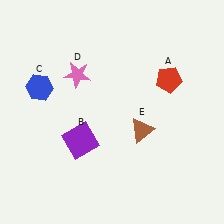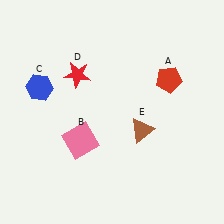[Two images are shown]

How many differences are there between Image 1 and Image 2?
There are 2 differences between the two images.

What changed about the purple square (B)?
In Image 1, B is purple. In Image 2, it changed to pink.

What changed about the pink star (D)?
In Image 1, D is pink. In Image 2, it changed to red.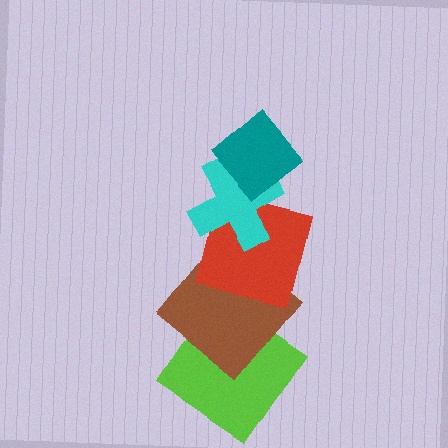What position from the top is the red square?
The red square is 3rd from the top.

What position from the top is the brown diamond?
The brown diamond is 4th from the top.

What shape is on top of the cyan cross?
The teal diamond is on top of the cyan cross.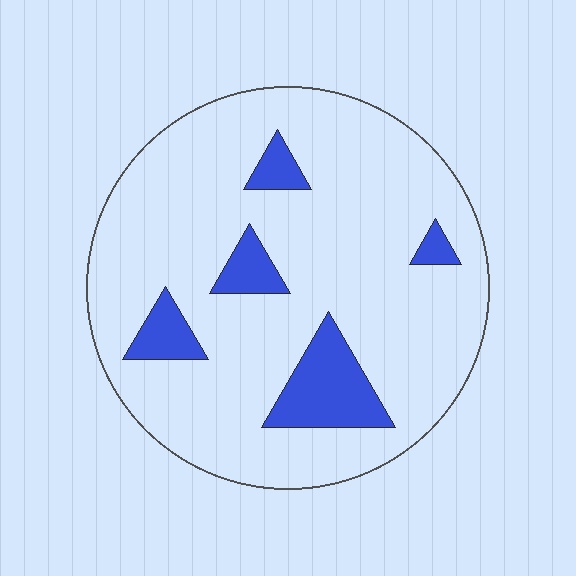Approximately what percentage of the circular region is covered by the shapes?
Approximately 15%.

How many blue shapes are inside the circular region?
5.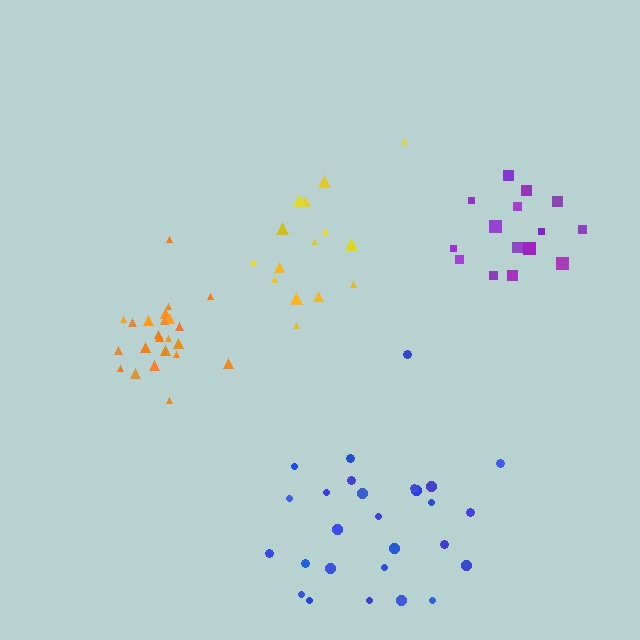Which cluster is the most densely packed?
Orange.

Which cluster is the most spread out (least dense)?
Blue.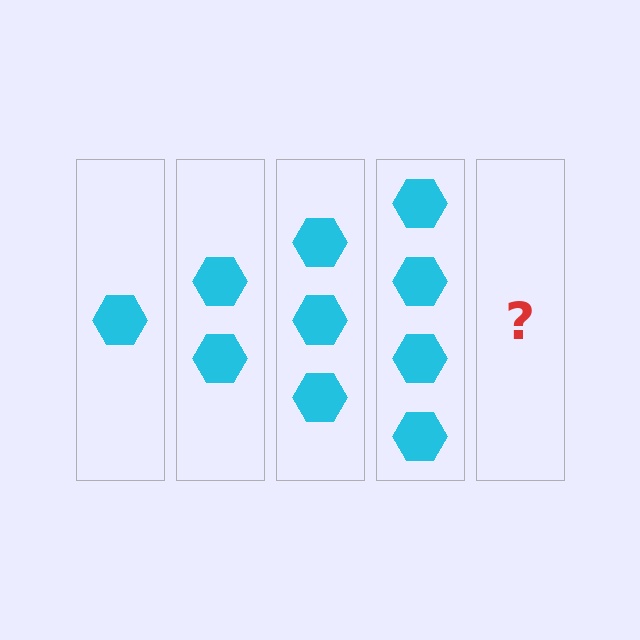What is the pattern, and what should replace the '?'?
The pattern is that each step adds one more hexagon. The '?' should be 5 hexagons.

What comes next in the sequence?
The next element should be 5 hexagons.